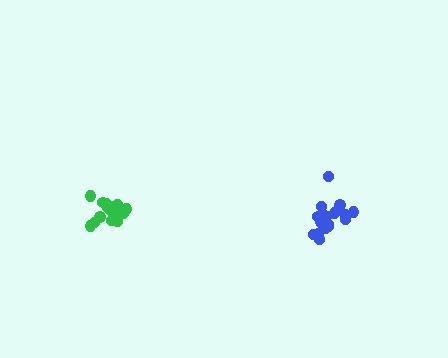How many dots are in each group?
Group 1: 18 dots, Group 2: 19 dots (37 total).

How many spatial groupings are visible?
There are 2 spatial groupings.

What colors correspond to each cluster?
The clusters are colored: green, blue.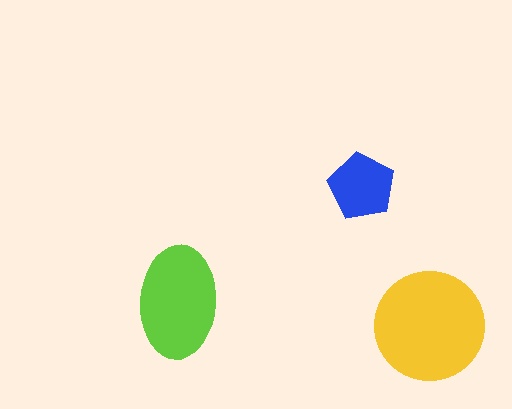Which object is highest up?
The blue pentagon is topmost.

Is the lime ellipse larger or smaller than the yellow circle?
Smaller.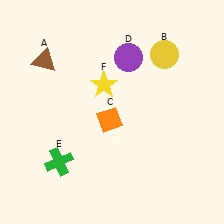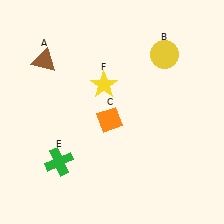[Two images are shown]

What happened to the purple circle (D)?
The purple circle (D) was removed in Image 2. It was in the top-right area of Image 1.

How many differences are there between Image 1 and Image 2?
There is 1 difference between the two images.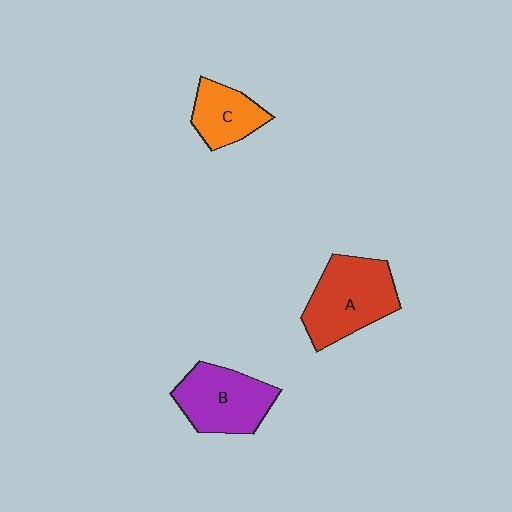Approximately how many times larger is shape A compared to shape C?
Approximately 1.7 times.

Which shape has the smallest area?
Shape C (orange).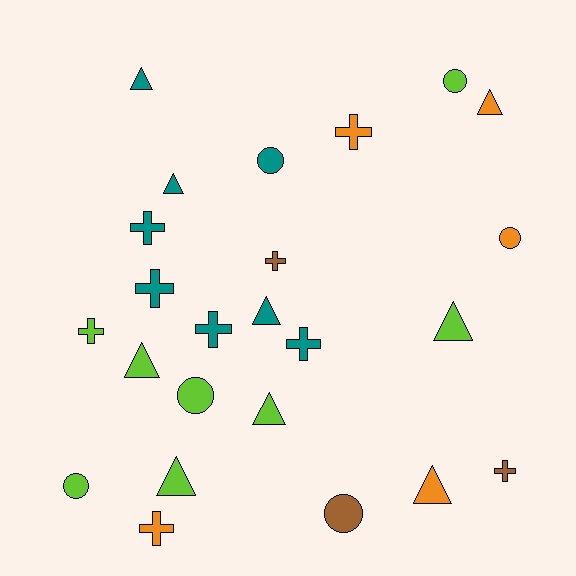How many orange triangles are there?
There are 2 orange triangles.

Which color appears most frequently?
Lime, with 8 objects.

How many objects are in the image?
There are 24 objects.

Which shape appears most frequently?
Triangle, with 9 objects.